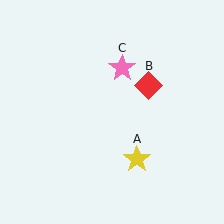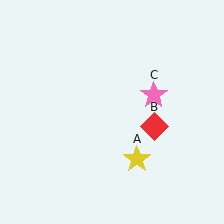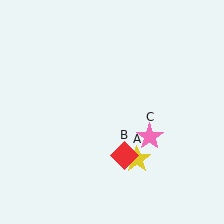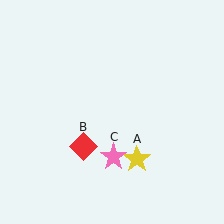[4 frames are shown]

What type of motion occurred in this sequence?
The red diamond (object B), pink star (object C) rotated clockwise around the center of the scene.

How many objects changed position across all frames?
2 objects changed position: red diamond (object B), pink star (object C).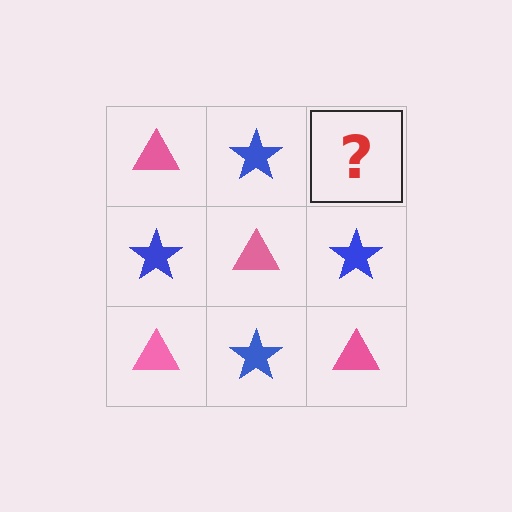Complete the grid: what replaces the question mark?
The question mark should be replaced with a pink triangle.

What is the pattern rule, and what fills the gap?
The rule is that it alternates pink triangle and blue star in a checkerboard pattern. The gap should be filled with a pink triangle.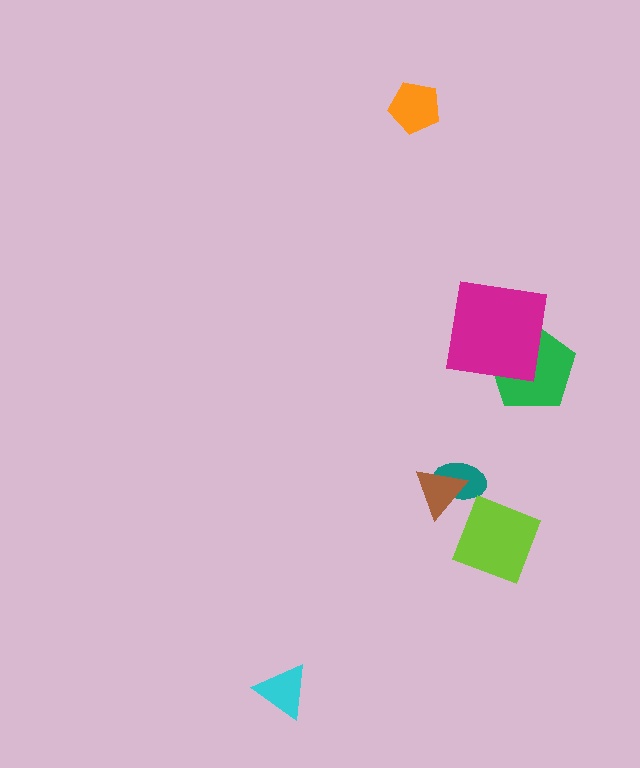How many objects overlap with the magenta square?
1 object overlaps with the magenta square.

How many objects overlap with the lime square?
0 objects overlap with the lime square.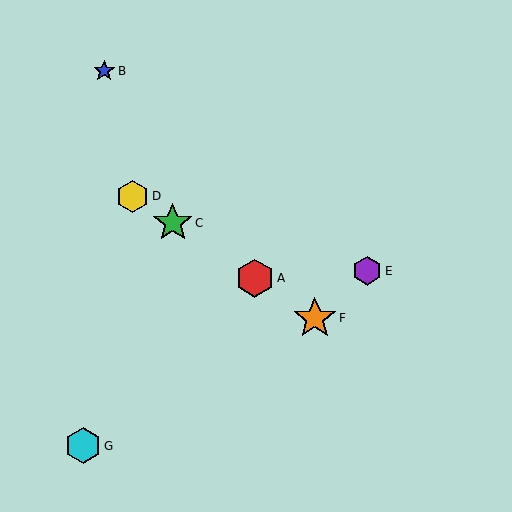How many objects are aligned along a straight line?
4 objects (A, C, D, F) are aligned along a straight line.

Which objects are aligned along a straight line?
Objects A, C, D, F are aligned along a straight line.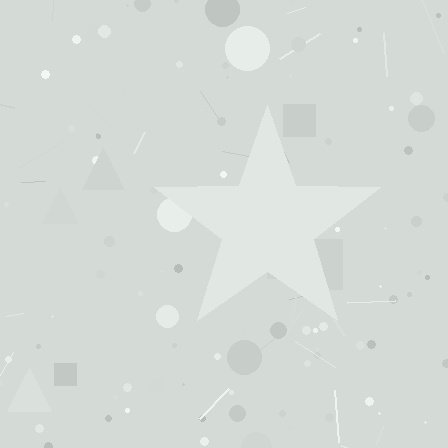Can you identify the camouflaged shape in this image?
The camouflaged shape is a star.